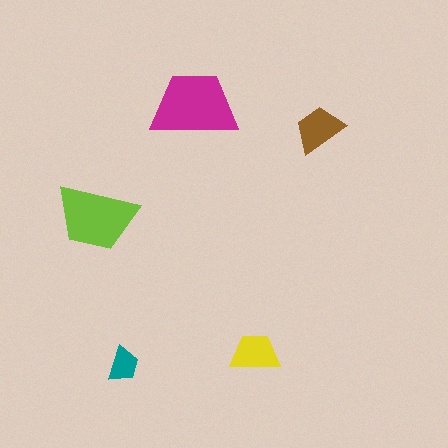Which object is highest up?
The magenta trapezoid is topmost.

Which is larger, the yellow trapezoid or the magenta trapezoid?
The magenta one.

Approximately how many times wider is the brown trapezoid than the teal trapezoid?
About 1.5 times wider.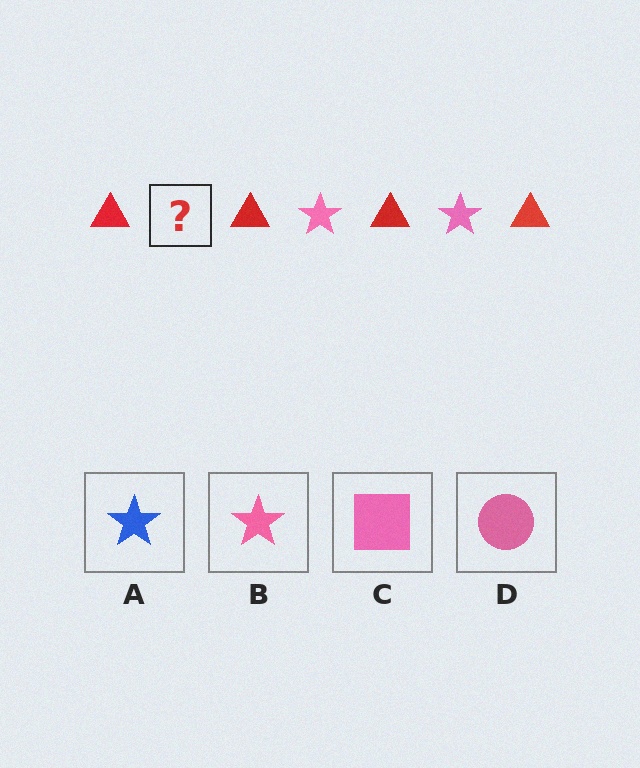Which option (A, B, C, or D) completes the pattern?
B.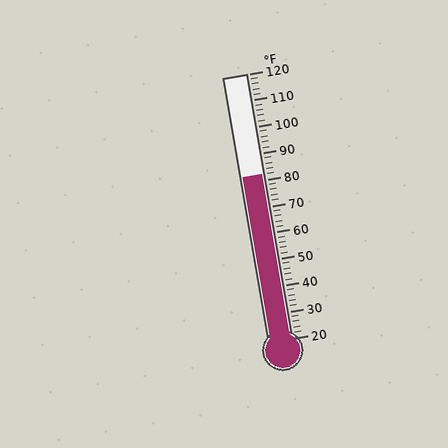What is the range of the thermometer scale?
The thermometer scale ranges from 20°F to 120°F.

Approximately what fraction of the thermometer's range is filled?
The thermometer is filled to approximately 60% of its range.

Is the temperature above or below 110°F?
The temperature is below 110°F.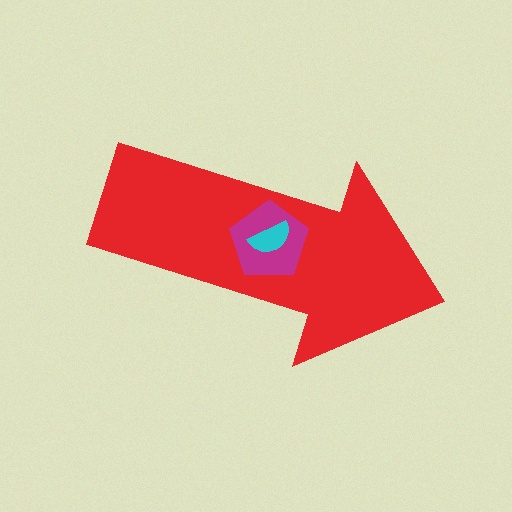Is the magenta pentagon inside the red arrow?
Yes.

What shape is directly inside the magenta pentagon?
The cyan semicircle.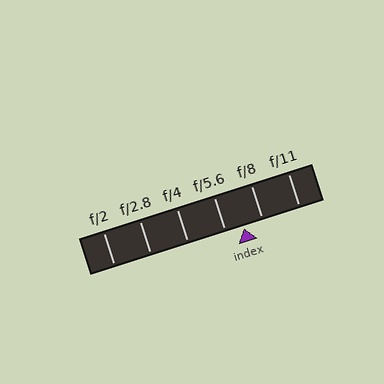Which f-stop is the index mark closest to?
The index mark is closest to f/5.6.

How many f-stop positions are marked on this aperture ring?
There are 6 f-stop positions marked.